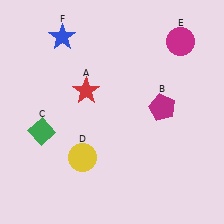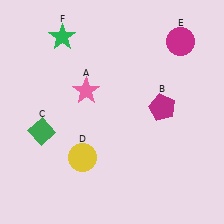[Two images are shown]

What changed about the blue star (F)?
In Image 1, F is blue. In Image 2, it changed to green.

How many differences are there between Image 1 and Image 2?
There are 2 differences between the two images.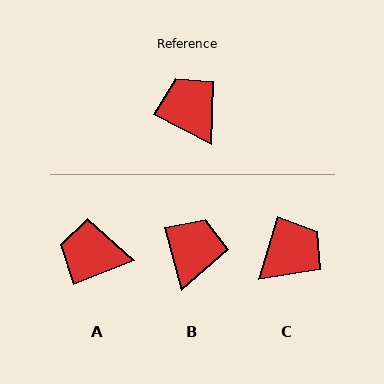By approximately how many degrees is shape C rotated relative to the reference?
Approximately 79 degrees clockwise.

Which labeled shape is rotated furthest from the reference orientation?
C, about 79 degrees away.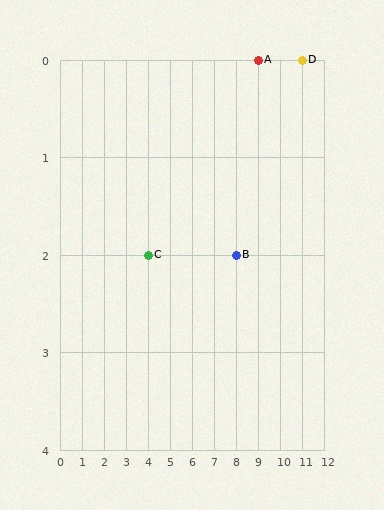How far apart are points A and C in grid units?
Points A and C are 5 columns and 2 rows apart (about 5.4 grid units diagonally).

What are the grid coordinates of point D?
Point D is at grid coordinates (11, 0).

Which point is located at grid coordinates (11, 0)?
Point D is at (11, 0).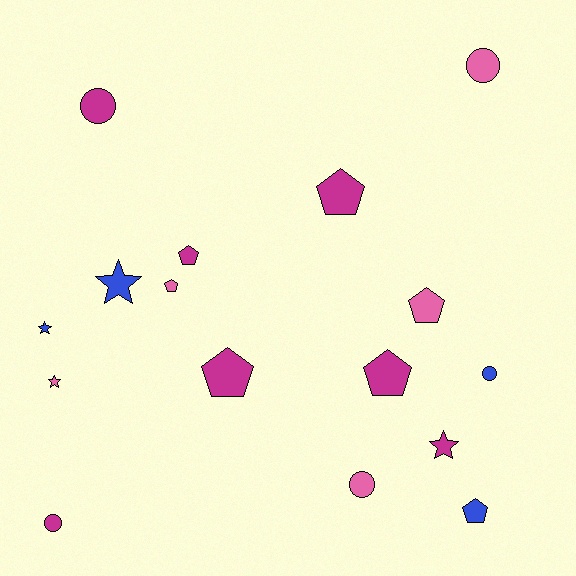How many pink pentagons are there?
There are 2 pink pentagons.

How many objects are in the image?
There are 16 objects.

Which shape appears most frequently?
Pentagon, with 7 objects.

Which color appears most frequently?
Magenta, with 7 objects.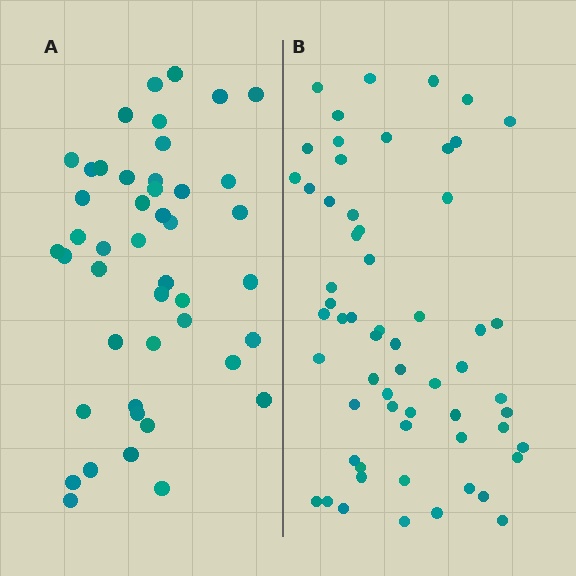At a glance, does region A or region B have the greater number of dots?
Region B (the right region) has more dots.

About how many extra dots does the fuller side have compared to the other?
Region B has approximately 15 more dots than region A.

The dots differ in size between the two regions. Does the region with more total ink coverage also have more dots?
No. Region A has more total ink coverage because its dots are larger, but region B actually contains more individual dots. Total area can be misleading — the number of items is what matters here.